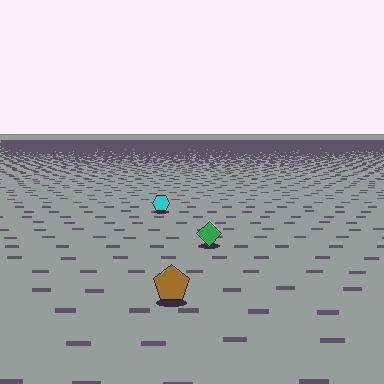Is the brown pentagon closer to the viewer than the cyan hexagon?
Yes. The brown pentagon is closer — you can tell from the texture gradient: the ground texture is coarser near it.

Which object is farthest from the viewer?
The cyan hexagon is farthest from the viewer. It appears smaller and the ground texture around it is denser.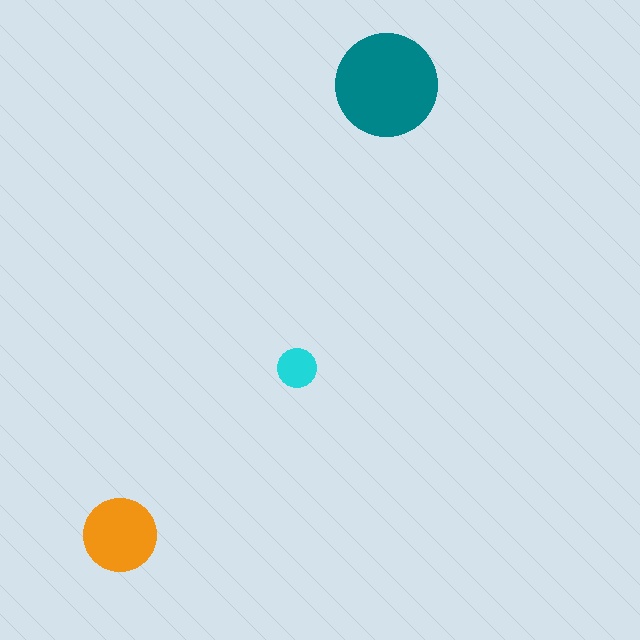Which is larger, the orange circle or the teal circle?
The teal one.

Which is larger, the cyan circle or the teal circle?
The teal one.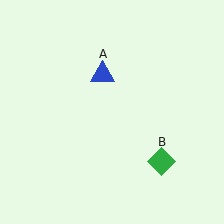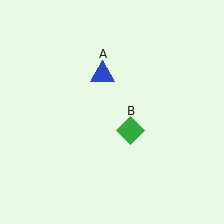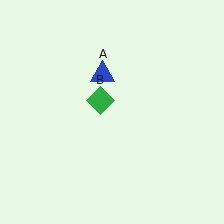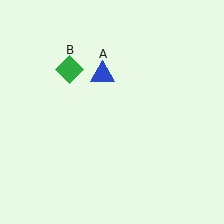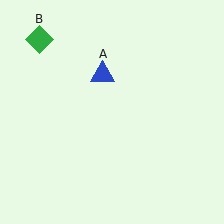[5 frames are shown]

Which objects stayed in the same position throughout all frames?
Blue triangle (object A) remained stationary.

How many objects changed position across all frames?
1 object changed position: green diamond (object B).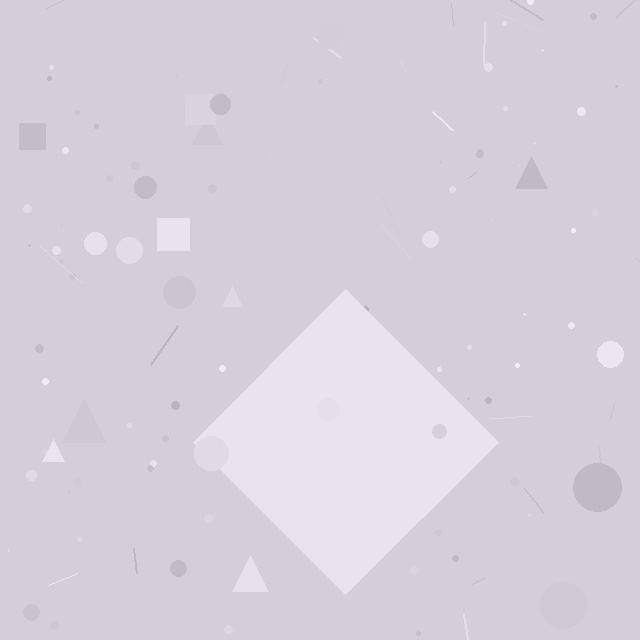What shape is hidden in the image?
A diamond is hidden in the image.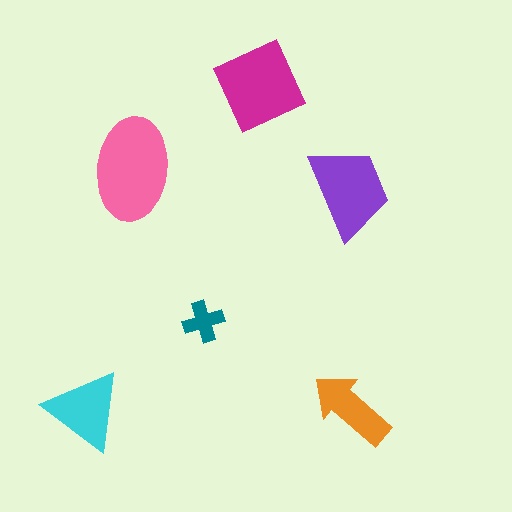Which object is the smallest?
The teal cross.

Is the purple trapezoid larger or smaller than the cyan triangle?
Larger.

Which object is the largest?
The pink ellipse.